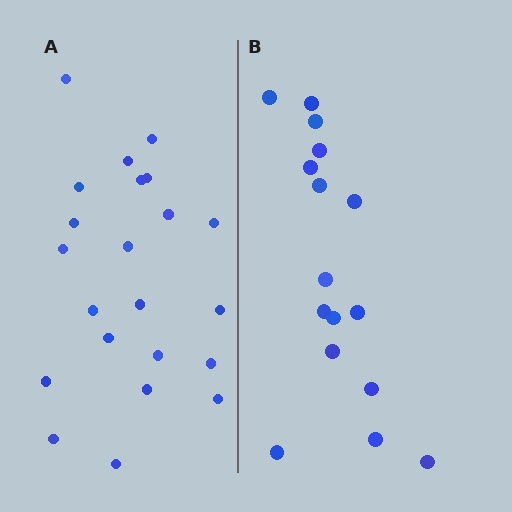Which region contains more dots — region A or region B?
Region A (the left region) has more dots.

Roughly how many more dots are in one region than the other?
Region A has about 6 more dots than region B.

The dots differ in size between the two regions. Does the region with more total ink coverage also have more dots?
No. Region B has more total ink coverage because its dots are larger, but region A actually contains more individual dots. Total area can be misleading — the number of items is what matters here.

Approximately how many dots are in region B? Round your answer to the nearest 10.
About 20 dots. (The exact count is 16, which rounds to 20.)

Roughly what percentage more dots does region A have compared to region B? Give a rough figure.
About 40% more.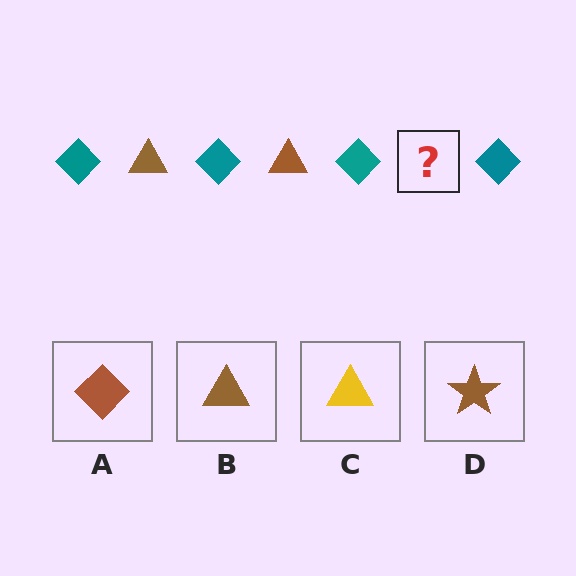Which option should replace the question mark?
Option B.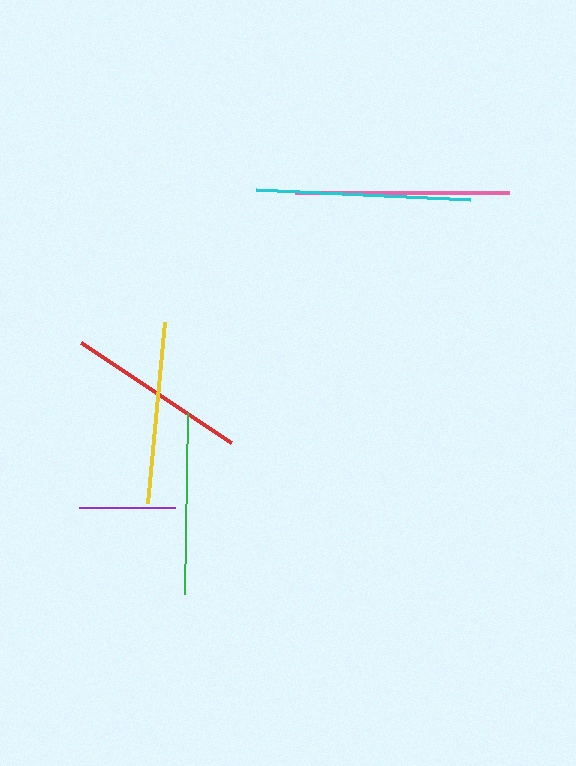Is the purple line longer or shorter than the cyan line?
The cyan line is longer than the purple line.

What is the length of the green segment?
The green segment is approximately 180 pixels long.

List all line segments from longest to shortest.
From longest to shortest: cyan, pink, yellow, green, red, purple.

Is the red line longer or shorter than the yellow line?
The yellow line is longer than the red line.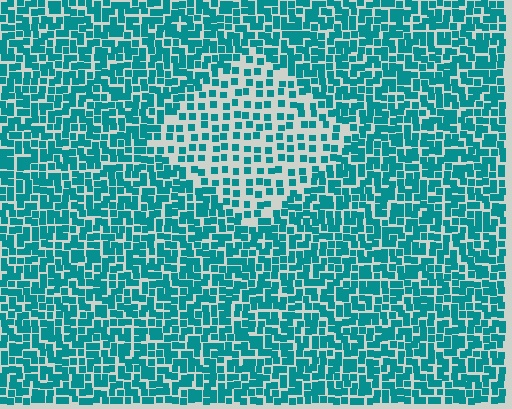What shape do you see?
I see a diamond.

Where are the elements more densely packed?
The elements are more densely packed outside the diamond boundary.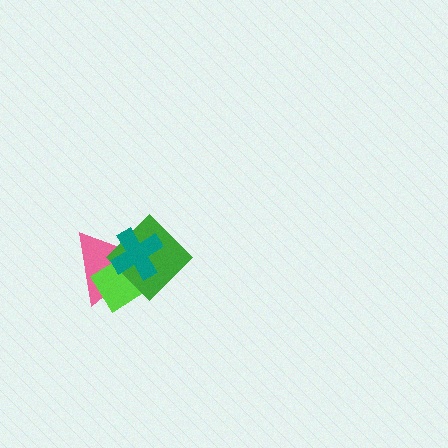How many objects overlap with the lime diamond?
3 objects overlap with the lime diamond.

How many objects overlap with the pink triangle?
3 objects overlap with the pink triangle.